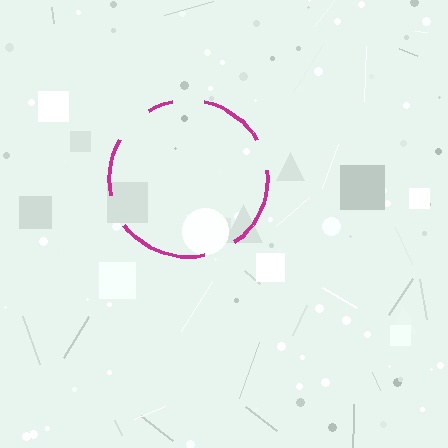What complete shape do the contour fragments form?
The contour fragments form a circle.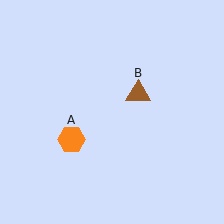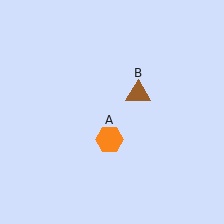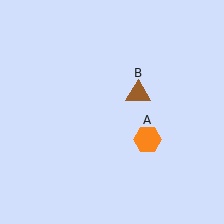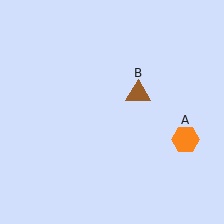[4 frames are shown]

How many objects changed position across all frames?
1 object changed position: orange hexagon (object A).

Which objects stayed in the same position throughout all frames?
Brown triangle (object B) remained stationary.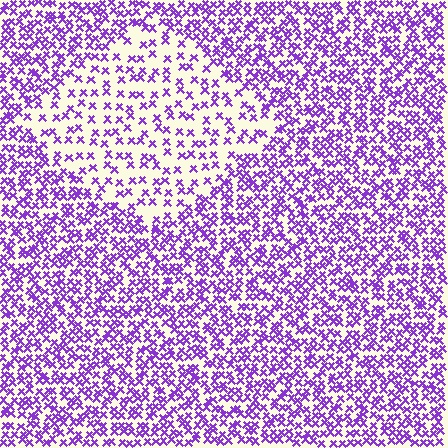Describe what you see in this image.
The image contains small purple elements arranged at two different densities. A diamond-shaped region is visible where the elements are less densely packed than the surrounding area.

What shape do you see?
I see a diamond.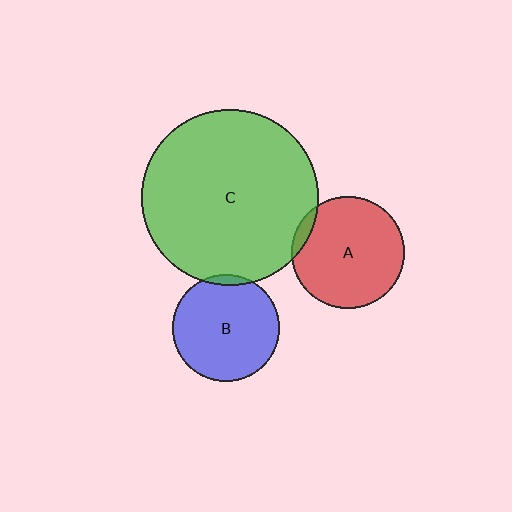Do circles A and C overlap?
Yes.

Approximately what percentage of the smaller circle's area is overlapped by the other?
Approximately 5%.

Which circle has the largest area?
Circle C (green).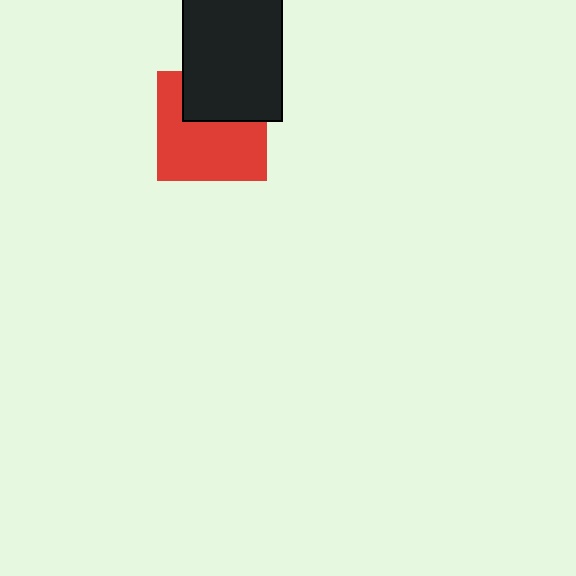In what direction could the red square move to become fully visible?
The red square could move down. That would shift it out from behind the black rectangle entirely.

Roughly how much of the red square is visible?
About half of it is visible (roughly 64%).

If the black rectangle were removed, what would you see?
You would see the complete red square.